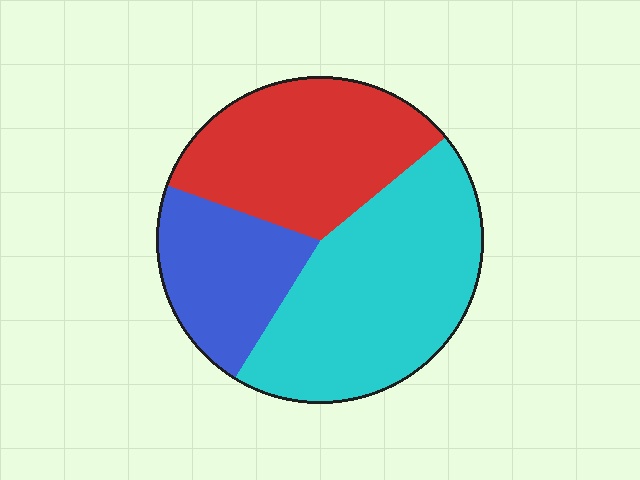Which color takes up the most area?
Cyan, at roughly 45%.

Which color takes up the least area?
Blue, at roughly 20%.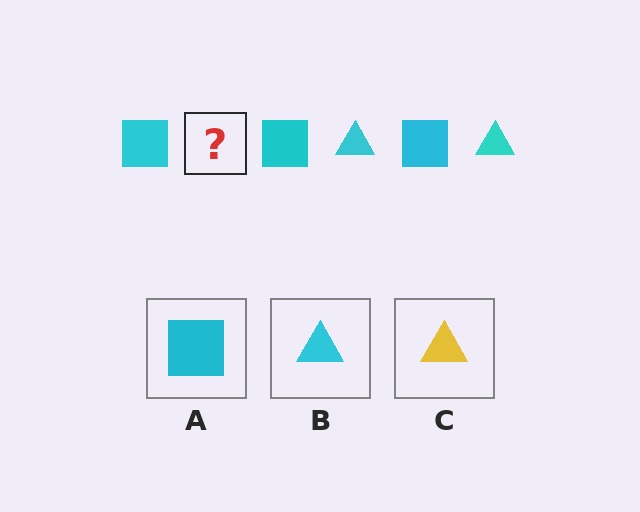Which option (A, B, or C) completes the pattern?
B.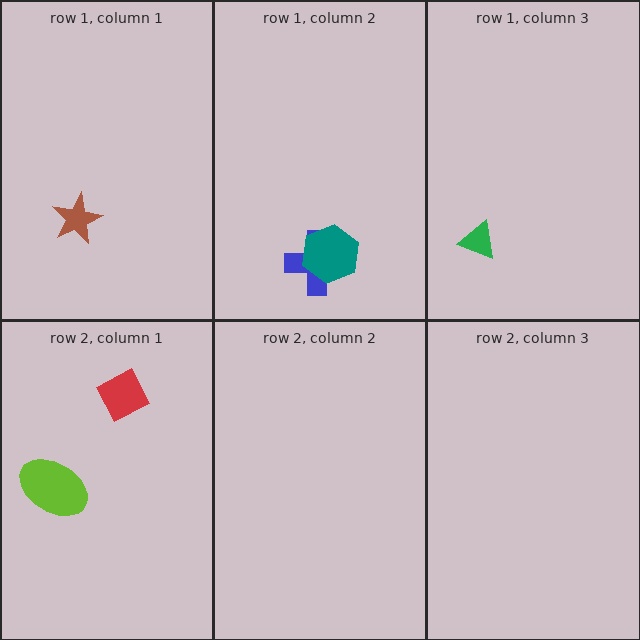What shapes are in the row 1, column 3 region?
The green triangle.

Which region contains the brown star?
The row 1, column 1 region.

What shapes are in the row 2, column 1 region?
The lime ellipse, the red diamond.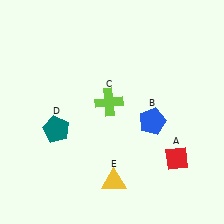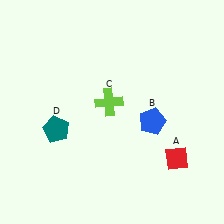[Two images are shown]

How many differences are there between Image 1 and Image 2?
There is 1 difference between the two images.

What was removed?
The yellow triangle (E) was removed in Image 2.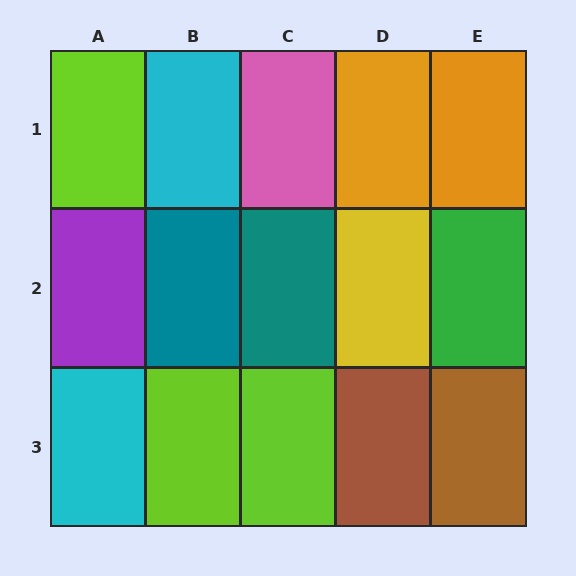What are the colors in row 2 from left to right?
Purple, teal, teal, yellow, green.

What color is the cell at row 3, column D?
Brown.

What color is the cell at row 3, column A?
Cyan.